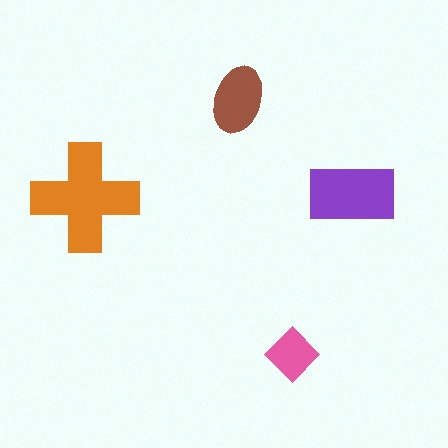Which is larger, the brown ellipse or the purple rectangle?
The purple rectangle.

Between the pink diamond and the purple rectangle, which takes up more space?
The purple rectangle.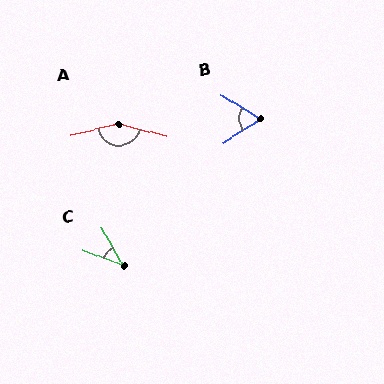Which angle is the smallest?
C, at approximately 40 degrees.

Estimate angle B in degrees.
Approximately 65 degrees.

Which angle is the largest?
A, at approximately 152 degrees.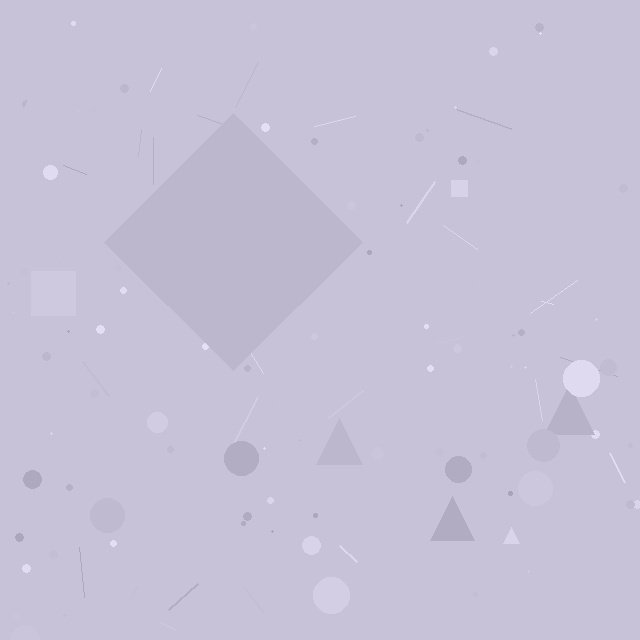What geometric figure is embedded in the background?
A diamond is embedded in the background.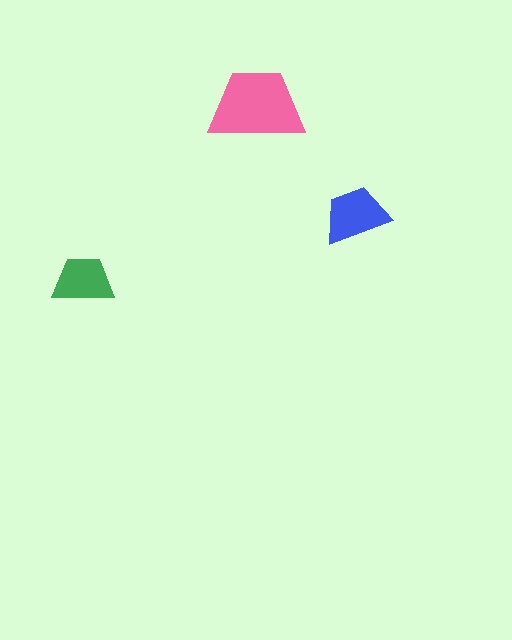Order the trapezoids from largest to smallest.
the pink one, the blue one, the green one.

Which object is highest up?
The pink trapezoid is topmost.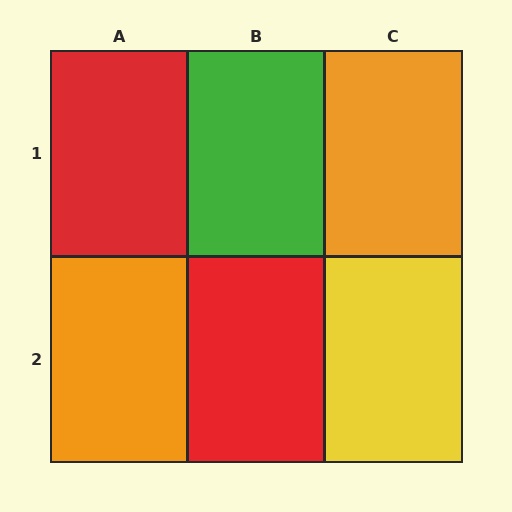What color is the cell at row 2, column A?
Orange.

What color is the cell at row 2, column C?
Yellow.